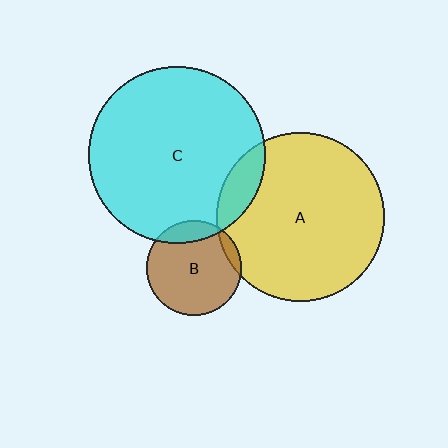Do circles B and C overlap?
Yes.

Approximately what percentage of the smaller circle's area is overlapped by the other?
Approximately 15%.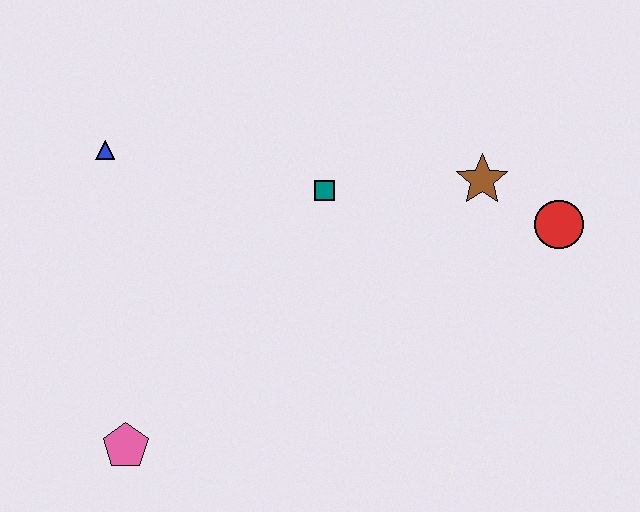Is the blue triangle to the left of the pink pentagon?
Yes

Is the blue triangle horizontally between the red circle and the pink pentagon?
No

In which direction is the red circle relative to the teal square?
The red circle is to the right of the teal square.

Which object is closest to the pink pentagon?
The blue triangle is closest to the pink pentagon.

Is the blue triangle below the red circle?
No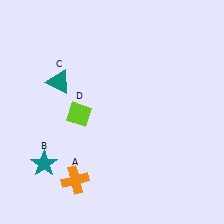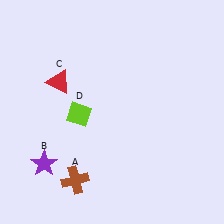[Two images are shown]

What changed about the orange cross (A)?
In Image 1, A is orange. In Image 2, it changed to brown.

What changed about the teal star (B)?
In Image 1, B is teal. In Image 2, it changed to purple.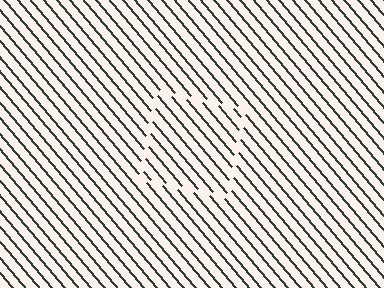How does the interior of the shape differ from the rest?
The interior of the shape contains the same grating, shifted by half a period — the contour is defined by the phase discontinuity where line-ends from the inner and outer gratings abut.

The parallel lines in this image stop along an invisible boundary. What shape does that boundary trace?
An illusory square. The interior of the shape contains the same grating, shifted by half a period — the contour is defined by the phase discontinuity where line-ends from the inner and outer gratings abut.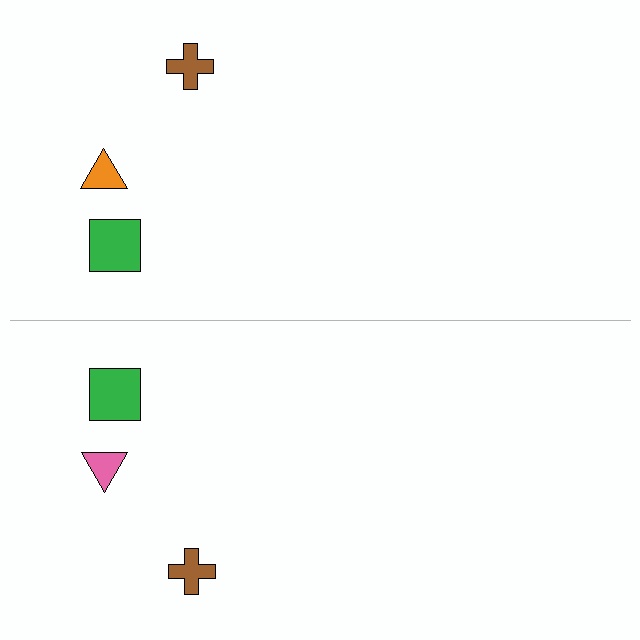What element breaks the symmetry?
The pink triangle on the bottom side breaks the symmetry — its mirror counterpart is orange.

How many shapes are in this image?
There are 6 shapes in this image.